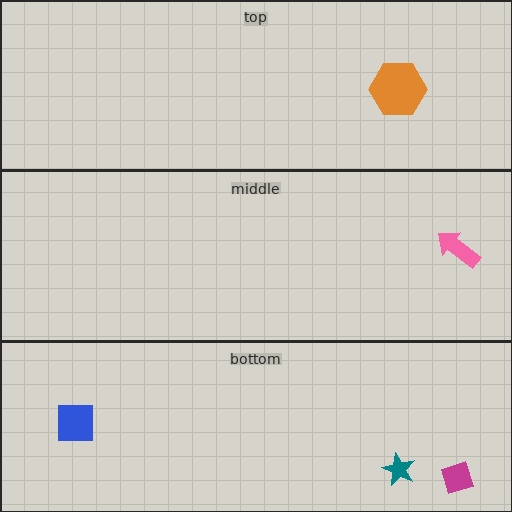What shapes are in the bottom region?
The magenta diamond, the blue square, the teal star.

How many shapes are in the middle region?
1.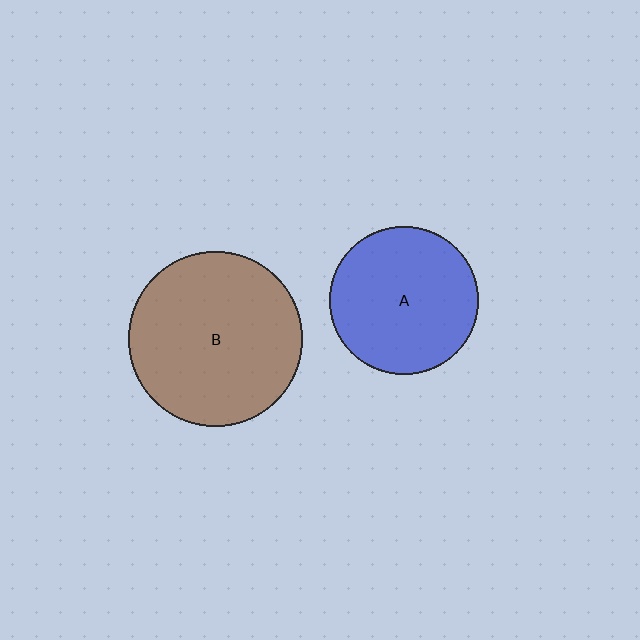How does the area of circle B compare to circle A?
Approximately 1.4 times.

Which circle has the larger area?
Circle B (brown).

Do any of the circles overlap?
No, none of the circles overlap.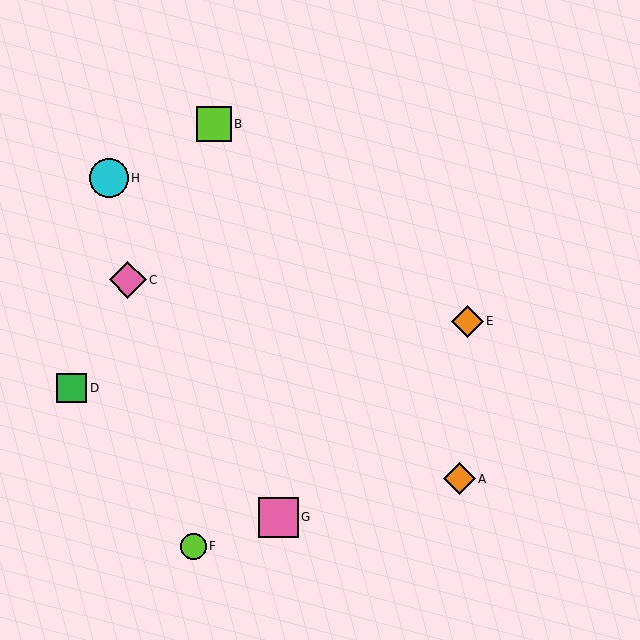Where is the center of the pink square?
The center of the pink square is at (278, 517).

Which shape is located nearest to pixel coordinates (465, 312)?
The orange diamond (labeled E) at (468, 321) is nearest to that location.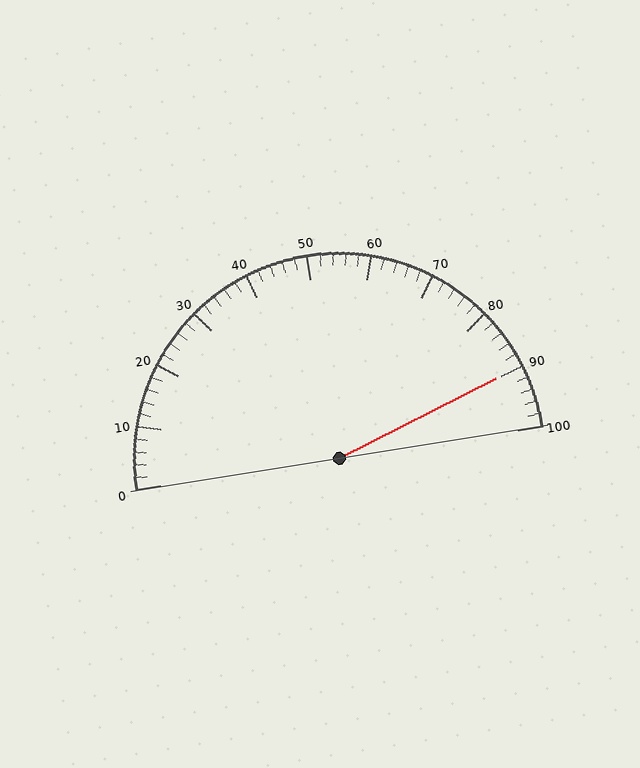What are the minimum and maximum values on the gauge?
The gauge ranges from 0 to 100.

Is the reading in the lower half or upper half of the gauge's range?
The reading is in the upper half of the range (0 to 100).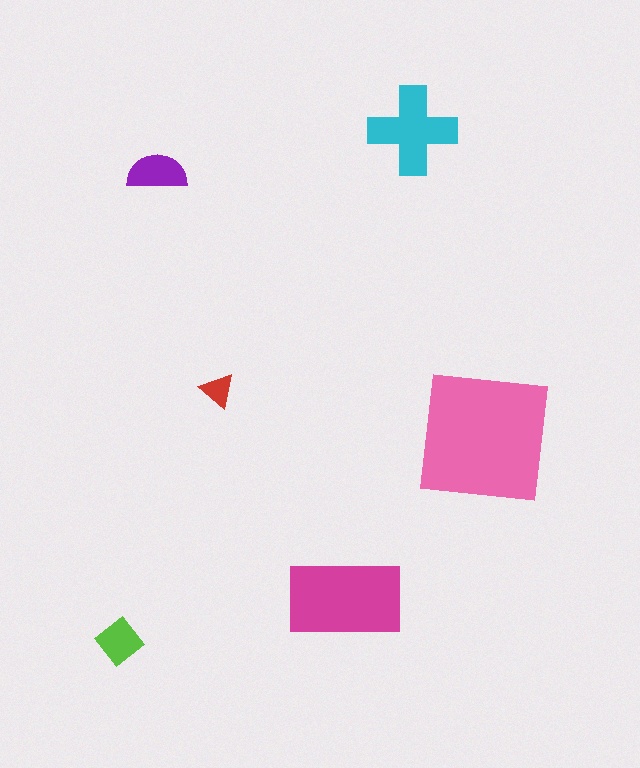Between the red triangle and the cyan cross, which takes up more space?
The cyan cross.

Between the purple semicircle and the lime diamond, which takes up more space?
The purple semicircle.